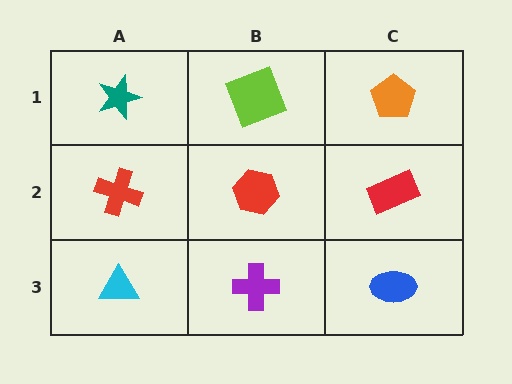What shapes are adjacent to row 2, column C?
An orange pentagon (row 1, column C), a blue ellipse (row 3, column C), a red hexagon (row 2, column B).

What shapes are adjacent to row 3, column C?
A red rectangle (row 2, column C), a purple cross (row 3, column B).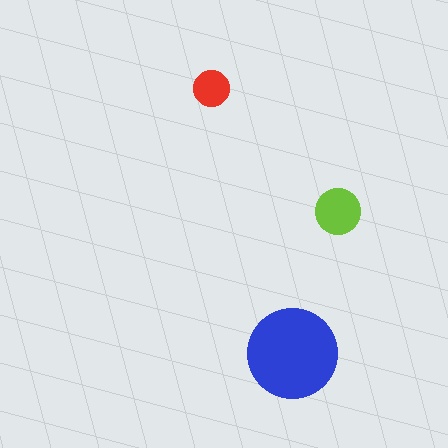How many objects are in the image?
There are 3 objects in the image.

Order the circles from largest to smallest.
the blue one, the lime one, the red one.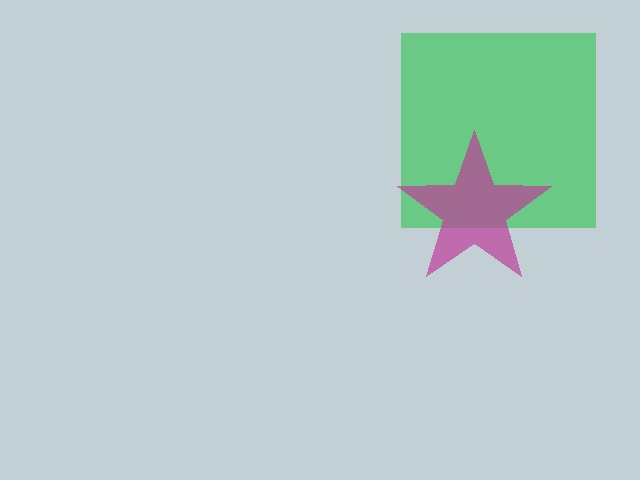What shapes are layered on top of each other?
The layered shapes are: a green square, a magenta star.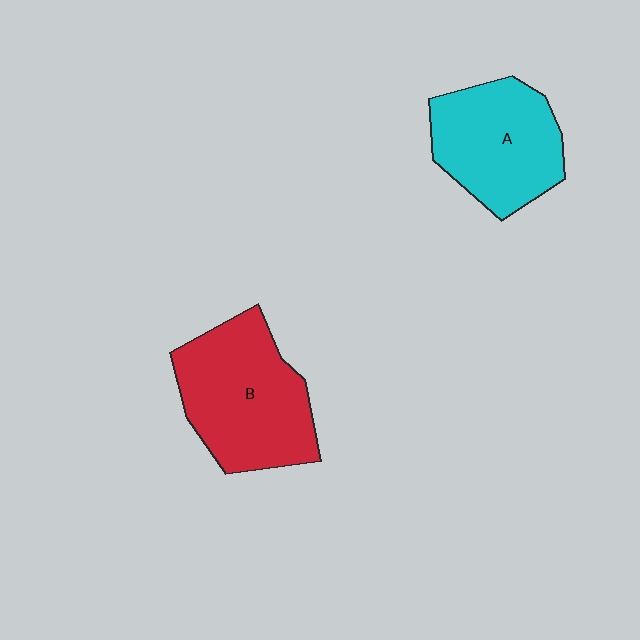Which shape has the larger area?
Shape B (red).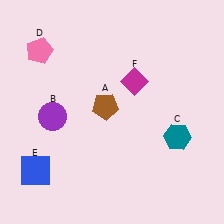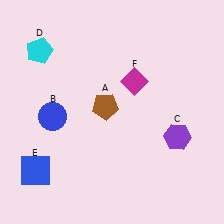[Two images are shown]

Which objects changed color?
B changed from purple to blue. C changed from teal to purple. D changed from pink to cyan.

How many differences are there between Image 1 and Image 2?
There are 3 differences between the two images.